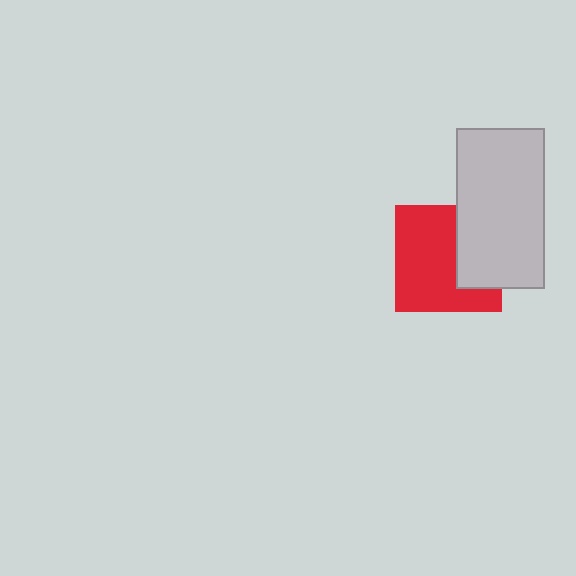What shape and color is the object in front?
The object in front is a light gray rectangle.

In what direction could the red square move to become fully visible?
The red square could move left. That would shift it out from behind the light gray rectangle entirely.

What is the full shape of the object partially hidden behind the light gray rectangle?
The partially hidden object is a red square.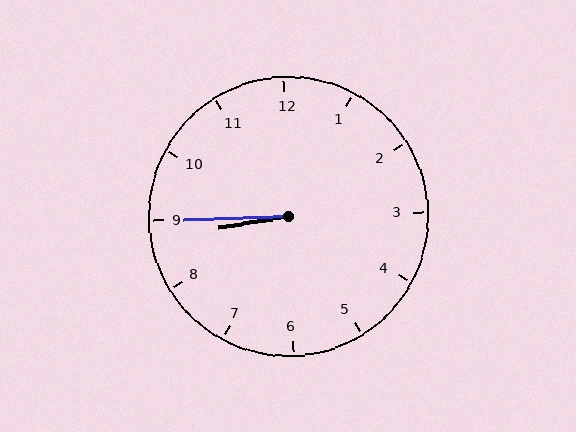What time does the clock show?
8:45.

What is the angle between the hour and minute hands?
Approximately 8 degrees.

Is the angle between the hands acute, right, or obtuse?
It is acute.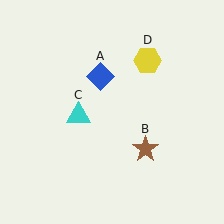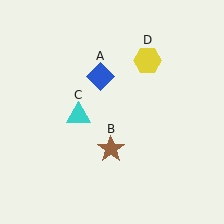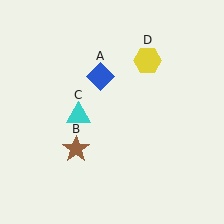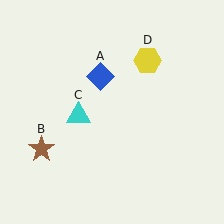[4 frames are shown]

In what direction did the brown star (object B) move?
The brown star (object B) moved left.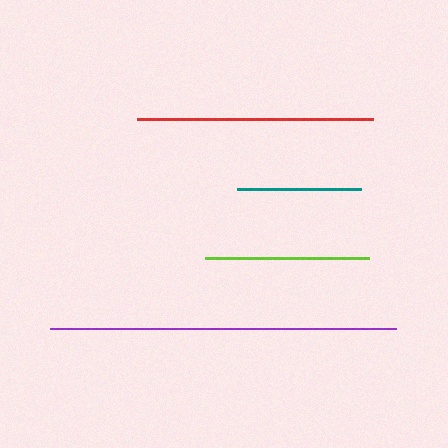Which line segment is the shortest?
The teal line is the shortest at approximately 124 pixels.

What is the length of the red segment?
The red segment is approximately 236 pixels long.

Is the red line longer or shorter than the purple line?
The purple line is longer than the red line.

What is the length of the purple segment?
The purple segment is approximately 346 pixels long.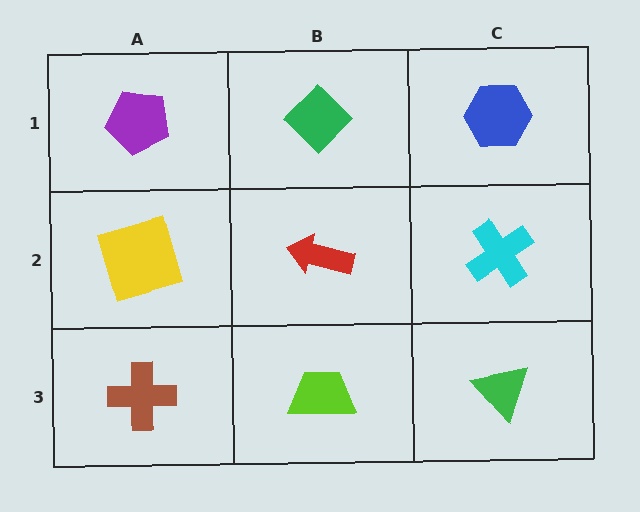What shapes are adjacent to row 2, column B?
A green diamond (row 1, column B), a lime trapezoid (row 3, column B), a yellow square (row 2, column A), a cyan cross (row 2, column C).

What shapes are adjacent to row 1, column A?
A yellow square (row 2, column A), a green diamond (row 1, column B).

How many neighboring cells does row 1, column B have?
3.